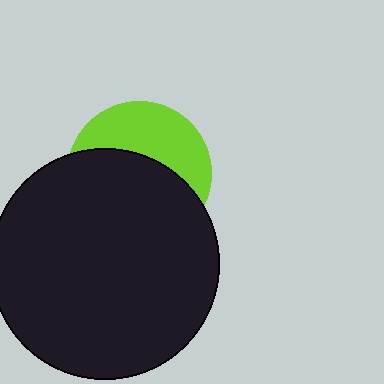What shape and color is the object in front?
The object in front is a black circle.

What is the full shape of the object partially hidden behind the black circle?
The partially hidden object is a lime circle.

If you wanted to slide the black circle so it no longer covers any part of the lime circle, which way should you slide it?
Slide it down — that is the most direct way to separate the two shapes.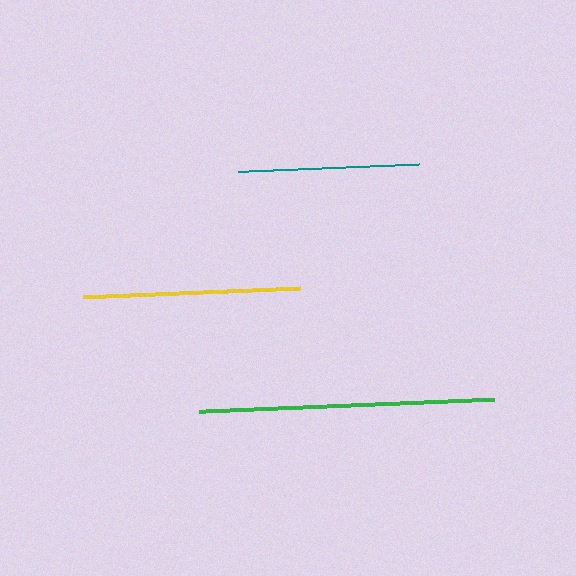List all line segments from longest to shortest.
From longest to shortest: green, yellow, teal.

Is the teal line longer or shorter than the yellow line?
The yellow line is longer than the teal line.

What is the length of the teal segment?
The teal segment is approximately 181 pixels long.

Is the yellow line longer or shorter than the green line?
The green line is longer than the yellow line.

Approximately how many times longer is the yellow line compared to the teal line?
The yellow line is approximately 1.2 times the length of the teal line.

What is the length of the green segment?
The green segment is approximately 294 pixels long.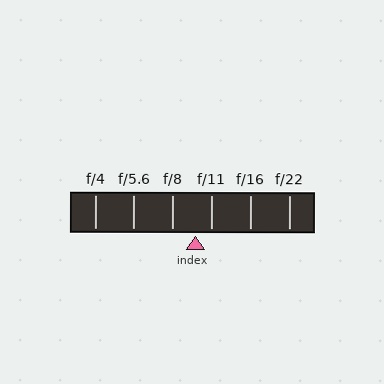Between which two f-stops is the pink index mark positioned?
The index mark is between f/8 and f/11.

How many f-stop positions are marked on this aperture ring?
There are 6 f-stop positions marked.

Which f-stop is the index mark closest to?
The index mark is closest to f/11.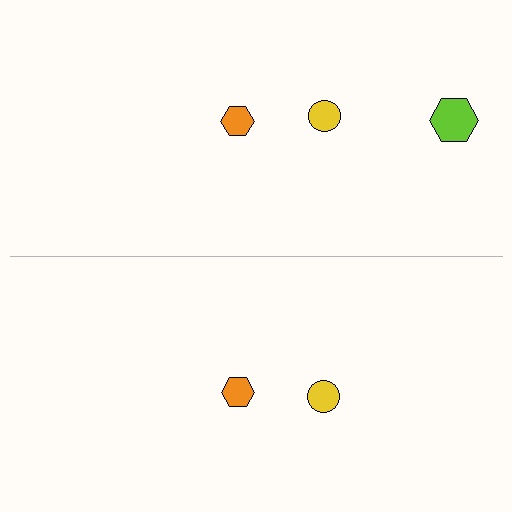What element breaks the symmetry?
A lime hexagon is missing from the bottom side.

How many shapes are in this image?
There are 5 shapes in this image.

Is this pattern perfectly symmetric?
No, the pattern is not perfectly symmetric. A lime hexagon is missing from the bottom side.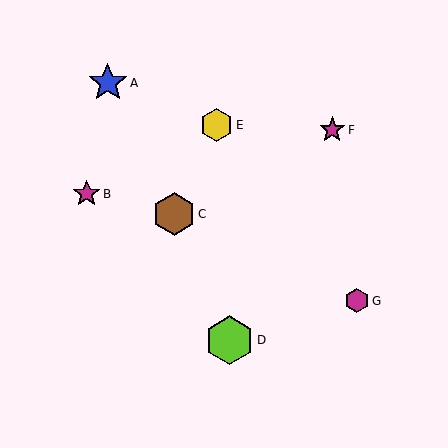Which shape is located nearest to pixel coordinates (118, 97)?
The blue star (labeled A) at (108, 83) is nearest to that location.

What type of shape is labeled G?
Shape G is a magenta hexagon.